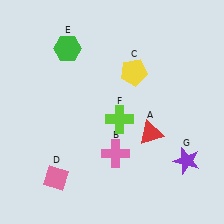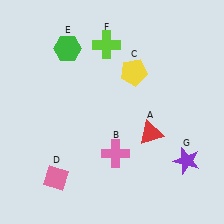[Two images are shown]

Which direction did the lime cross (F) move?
The lime cross (F) moved up.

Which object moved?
The lime cross (F) moved up.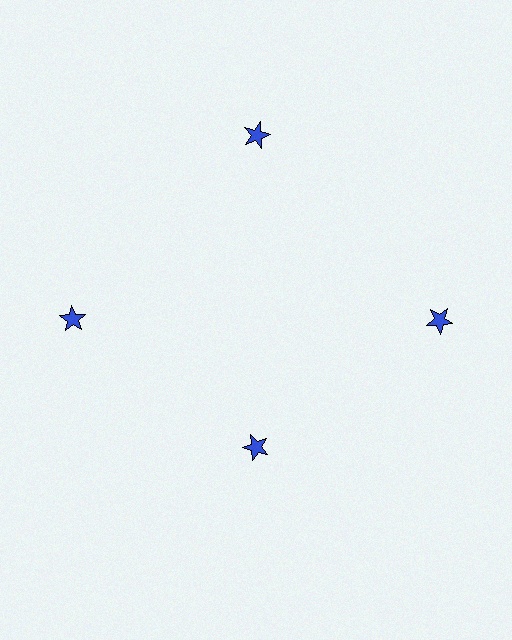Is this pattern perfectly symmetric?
No. The 4 blue stars are arranged in a ring, but one element near the 6 o'clock position is pulled inward toward the center, breaking the 4-fold rotational symmetry.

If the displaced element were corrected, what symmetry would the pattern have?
It would have 4-fold rotational symmetry — the pattern would map onto itself every 90 degrees.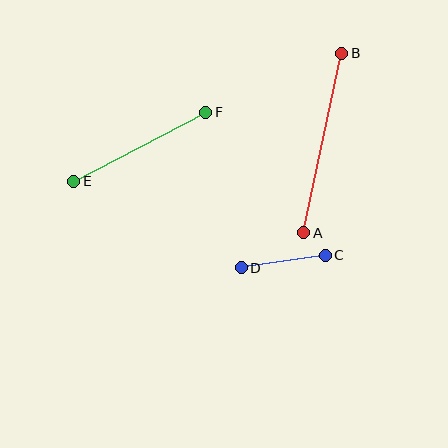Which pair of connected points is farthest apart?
Points A and B are farthest apart.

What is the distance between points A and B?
The distance is approximately 184 pixels.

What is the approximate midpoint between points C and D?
The midpoint is at approximately (283, 262) pixels.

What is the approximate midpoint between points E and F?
The midpoint is at approximately (140, 147) pixels.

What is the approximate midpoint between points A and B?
The midpoint is at approximately (323, 143) pixels.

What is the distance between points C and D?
The distance is approximately 85 pixels.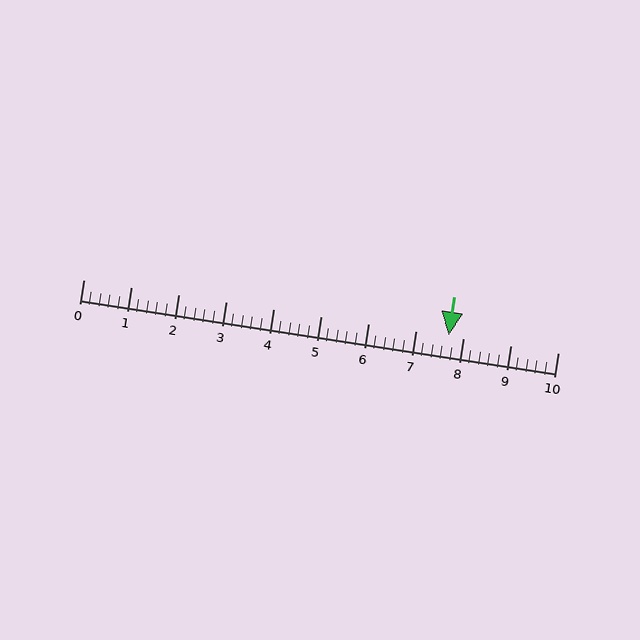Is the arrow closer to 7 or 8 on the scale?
The arrow is closer to 8.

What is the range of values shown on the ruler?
The ruler shows values from 0 to 10.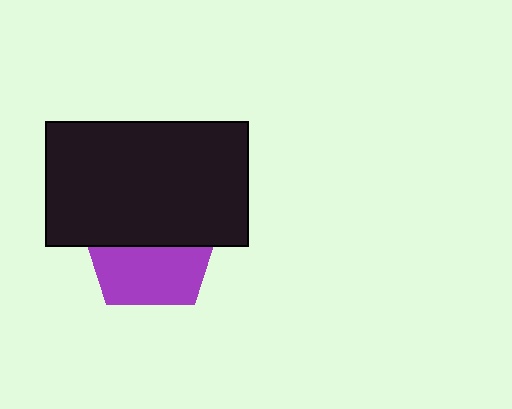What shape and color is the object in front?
The object in front is a black rectangle.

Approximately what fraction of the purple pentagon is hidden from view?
Roughly 54% of the purple pentagon is hidden behind the black rectangle.